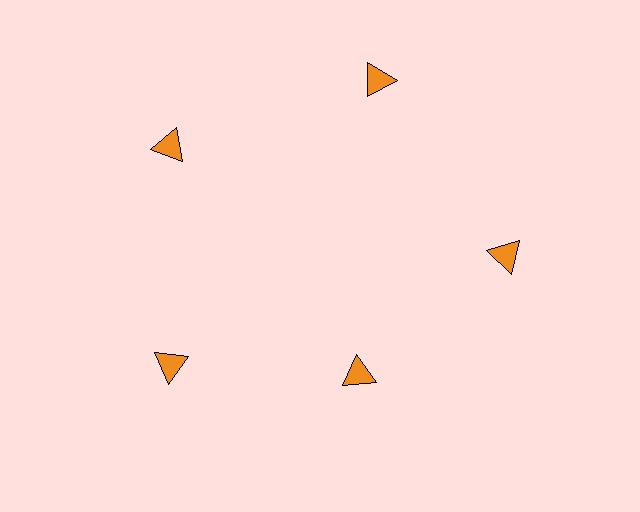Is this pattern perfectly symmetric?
No. The 5 orange triangles are arranged in a ring, but one element near the 5 o'clock position is pulled inward toward the center, breaking the 5-fold rotational symmetry.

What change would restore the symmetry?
The symmetry would be restored by moving it outward, back onto the ring so that all 5 triangles sit at equal angles and equal distance from the center.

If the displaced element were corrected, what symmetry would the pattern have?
It would have 5-fold rotational symmetry — the pattern would map onto itself every 72 degrees.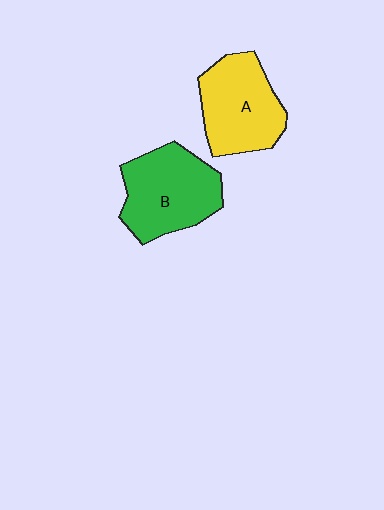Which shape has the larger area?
Shape B (green).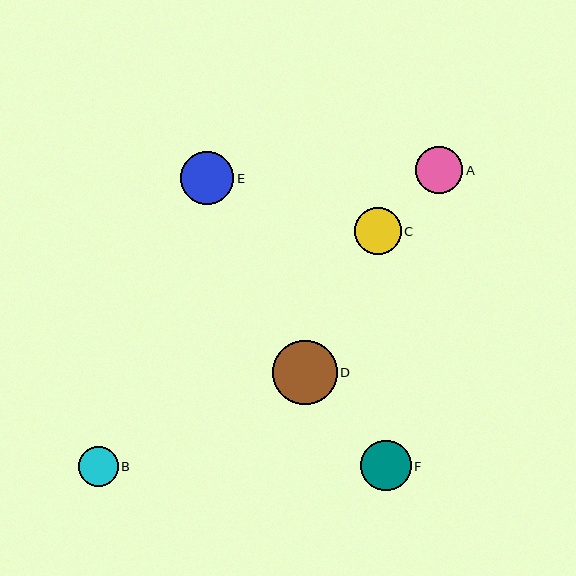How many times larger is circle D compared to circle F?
Circle D is approximately 1.3 times the size of circle F.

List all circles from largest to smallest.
From largest to smallest: D, E, F, A, C, B.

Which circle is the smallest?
Circle B is the smallest with a size of approximately 40 pixels.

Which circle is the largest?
Circle D is the largest with a size of approximately 65 pixels.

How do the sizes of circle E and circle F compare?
Circle E and circle F are approximately the same size.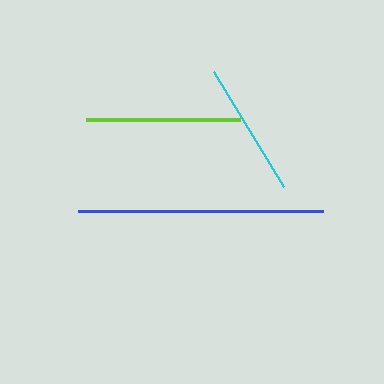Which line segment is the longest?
The blue line is the longest at approximately 245 pixels.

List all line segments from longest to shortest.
From longest to shortest: blue, lime, cyan.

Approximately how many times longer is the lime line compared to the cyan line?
The lime line is approximately 1.1 times the length of the cyan line.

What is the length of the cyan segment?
The cyan segment is approximately 135 pixels long.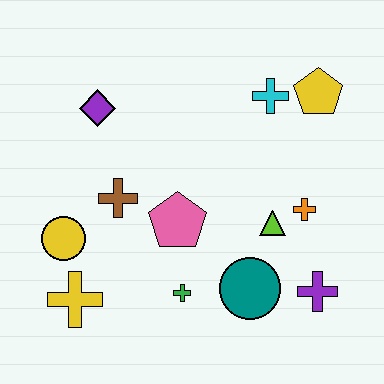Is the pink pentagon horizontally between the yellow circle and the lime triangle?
Yes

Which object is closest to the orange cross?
The lime triangle is closest to the orange cross.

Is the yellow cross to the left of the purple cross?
Yes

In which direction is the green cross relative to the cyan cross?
The green cross is below the cyan cross.